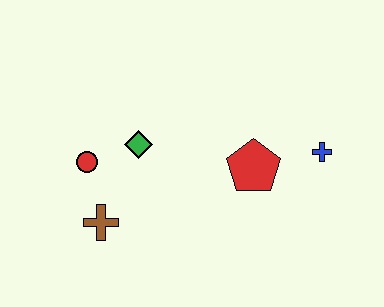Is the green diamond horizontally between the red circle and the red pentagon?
Yes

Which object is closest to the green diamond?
The red circle is closest to the green diamond.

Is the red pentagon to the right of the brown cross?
Yes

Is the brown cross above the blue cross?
No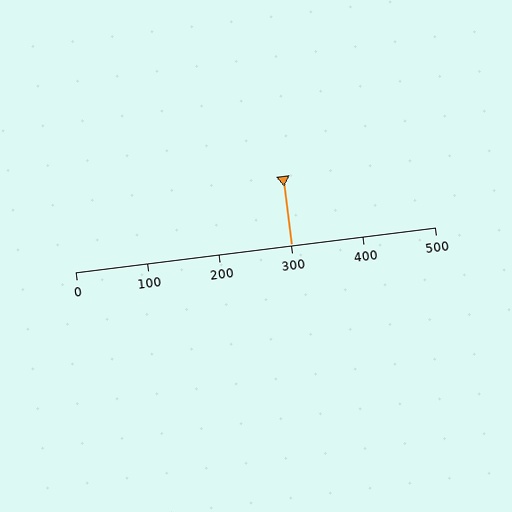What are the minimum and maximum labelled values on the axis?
The axis runs from 0 to 500.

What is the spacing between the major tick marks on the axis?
The major ticks are spaced 100 apart.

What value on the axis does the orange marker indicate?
The marker indicates approximately 300.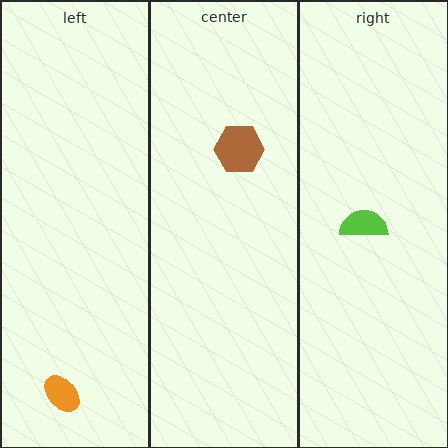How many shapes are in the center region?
1.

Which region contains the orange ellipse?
The left region.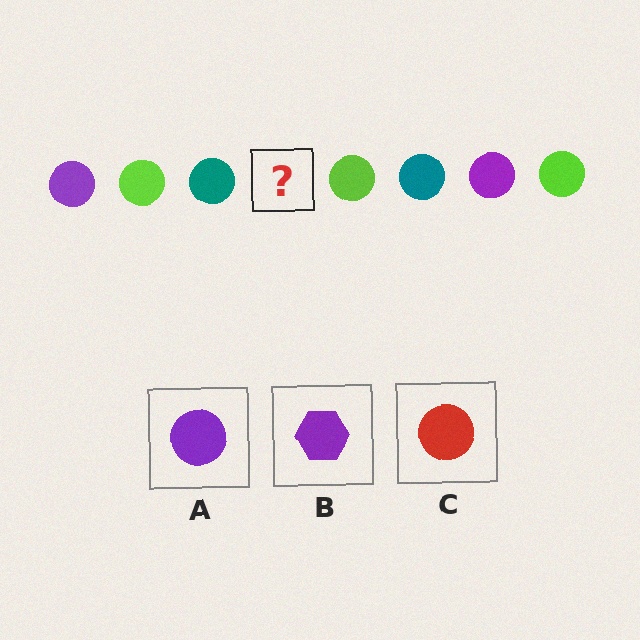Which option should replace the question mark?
Option A.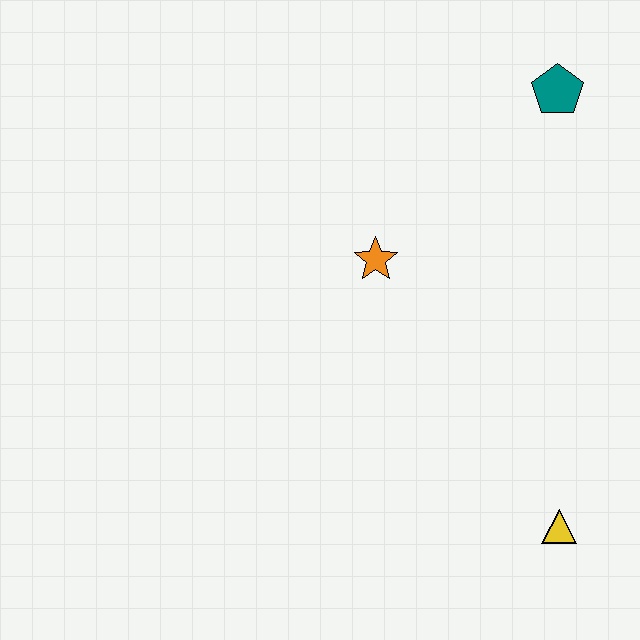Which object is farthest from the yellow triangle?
The teal pentagon is farthest from the yellow triangle.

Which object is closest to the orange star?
The teal pentagon is closest to the orange star.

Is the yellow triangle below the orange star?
Yes